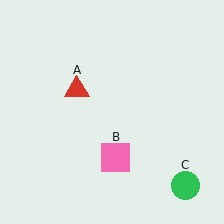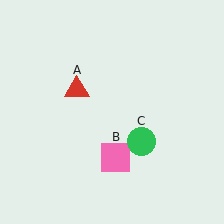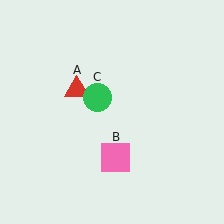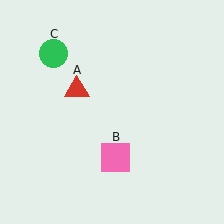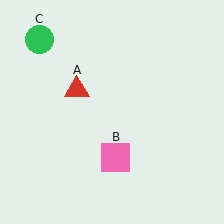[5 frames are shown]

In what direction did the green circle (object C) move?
The green circle (object C) moved up and to the left.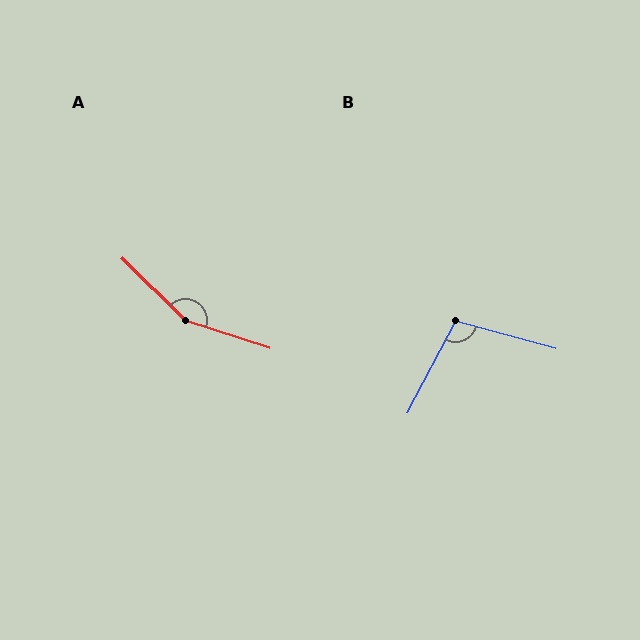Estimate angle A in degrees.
Approximately 153 degrees.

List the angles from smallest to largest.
B (103°), A (153°).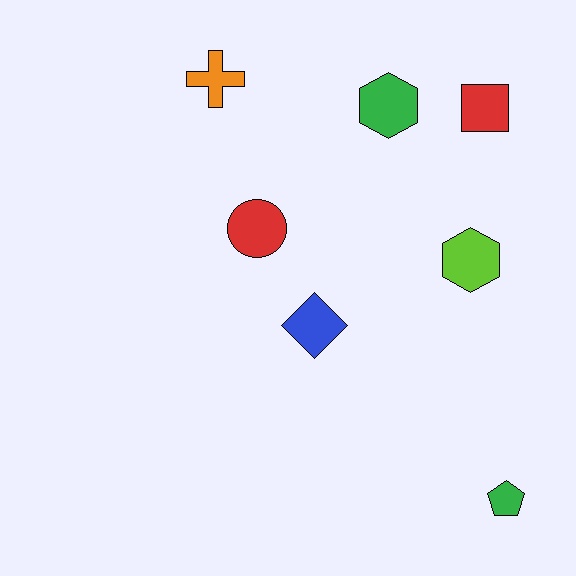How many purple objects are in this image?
There are no purple objects.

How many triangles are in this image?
There are no triangles.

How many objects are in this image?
There are 7 objects.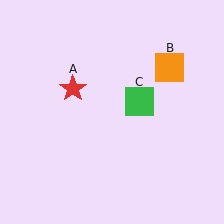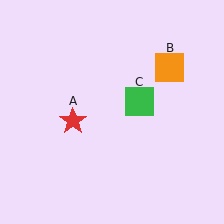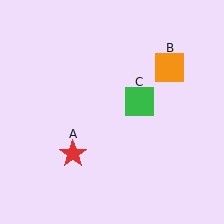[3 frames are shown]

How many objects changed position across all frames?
1 object changed position: red star (object A).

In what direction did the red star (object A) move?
The red star (object A) moved down.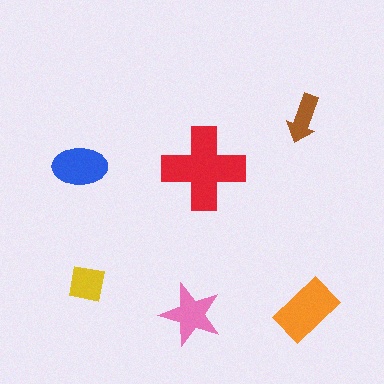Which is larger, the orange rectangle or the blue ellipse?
The orange rectangle.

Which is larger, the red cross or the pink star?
The red cross.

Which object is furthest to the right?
The orange rectangle is rightmost.